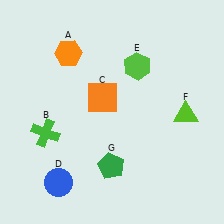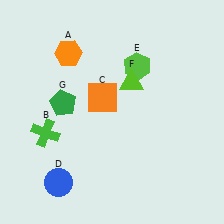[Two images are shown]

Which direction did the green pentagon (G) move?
The green pentagon (G) moved up.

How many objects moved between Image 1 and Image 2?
2 objects moved between the two images.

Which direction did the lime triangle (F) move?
The lime triangle (F) moved left.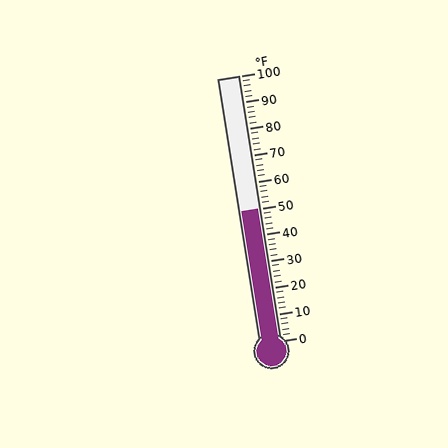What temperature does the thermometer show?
The thermometer shows approximately 50°F.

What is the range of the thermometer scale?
The thermometer scale ranges from 0°F to 100°F.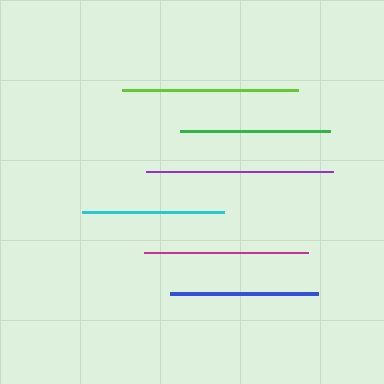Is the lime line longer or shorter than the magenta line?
The lime line is longer than the magenta line.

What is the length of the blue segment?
The blue segment is approximately 148 pixels long.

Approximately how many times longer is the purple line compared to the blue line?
The purple line is approximately 1.3 times the length of the blue line.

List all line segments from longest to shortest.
From longest to shortest: purple, lime, magenta, green, blue, cyan.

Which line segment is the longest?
The purple line is the longest at approximately 187 pixels.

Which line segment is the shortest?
The cyan line is the shortest at approximately 142 pixels.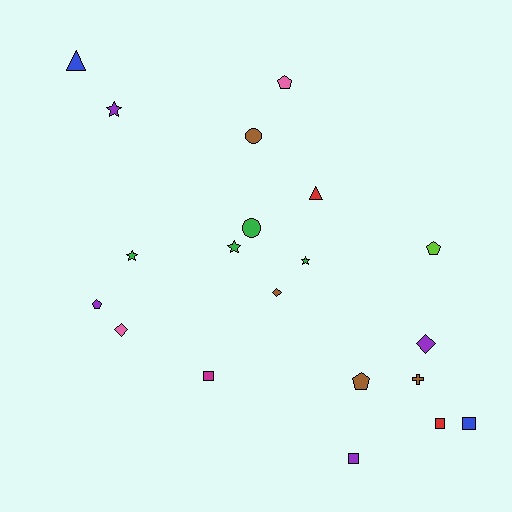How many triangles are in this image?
There are 2 triangles.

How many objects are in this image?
There are 20 objects.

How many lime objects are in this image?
There is 1 lime object.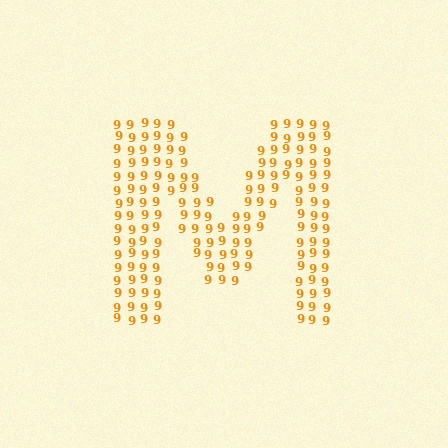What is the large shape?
The large shape is the letter M.